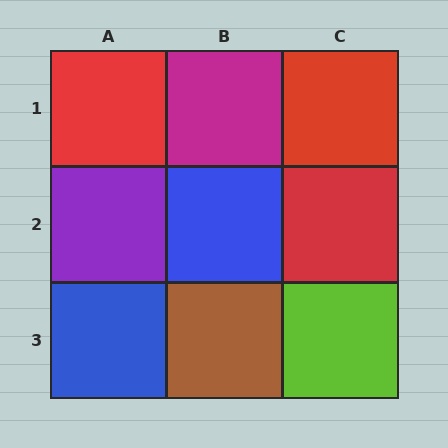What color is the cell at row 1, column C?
Red.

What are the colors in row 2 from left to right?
Purple, blue, red.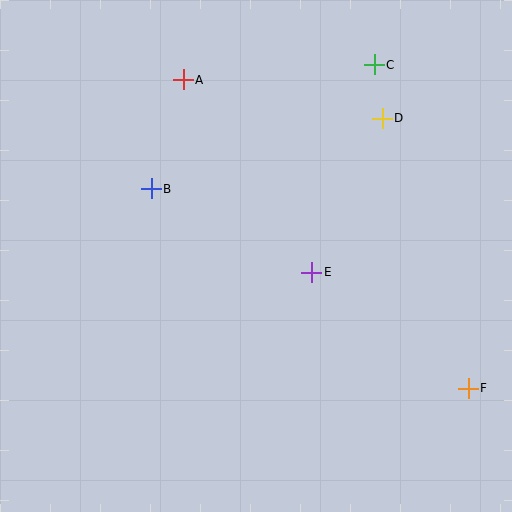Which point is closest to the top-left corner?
Point A is closest to the top-left corner.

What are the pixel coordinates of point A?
Point A is at (183, 80).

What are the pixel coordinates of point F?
Point F is at (468, 388).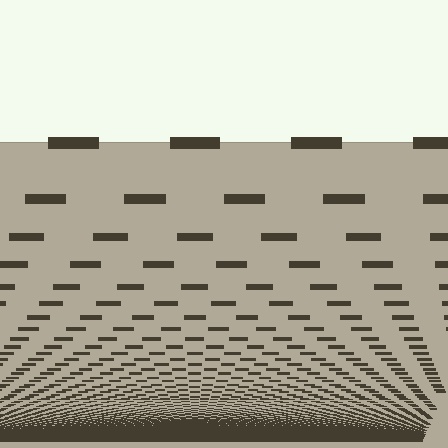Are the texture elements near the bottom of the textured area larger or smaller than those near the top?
Smaller. The gradient is inverted — elements near the bottom are smaller and denser.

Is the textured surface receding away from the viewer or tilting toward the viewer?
The surface appears to tilt toward the viewer. Texture elements get larger and sparser toward the top.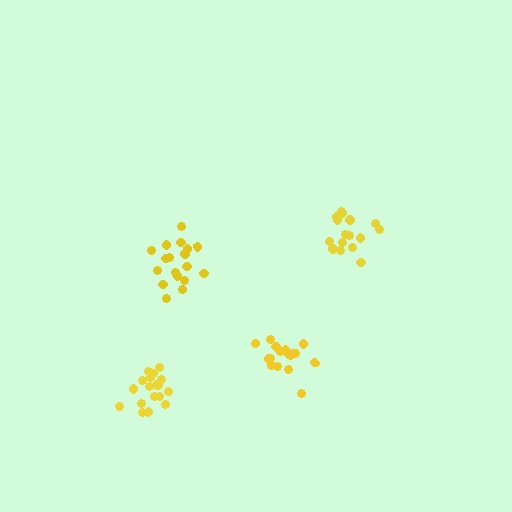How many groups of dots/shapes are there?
There are 4 groups.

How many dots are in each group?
Group 1: 19 dots, Group 2: 16 dots, Group 3: 19 dots, Group 4: 18 dots (72 total).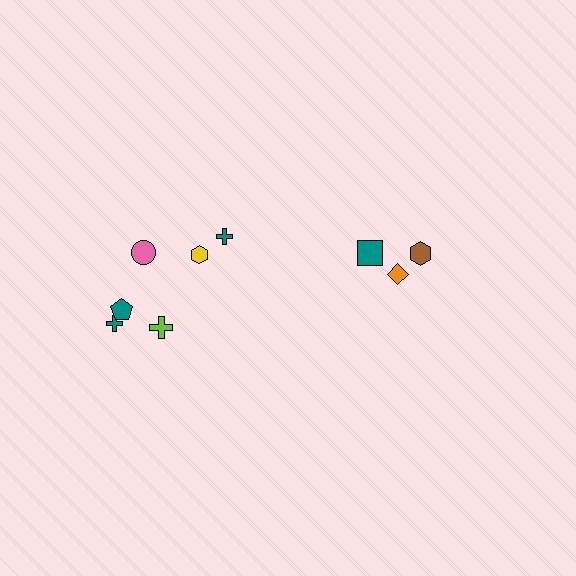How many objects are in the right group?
There are 3 objects.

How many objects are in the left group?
There are 6 objects.